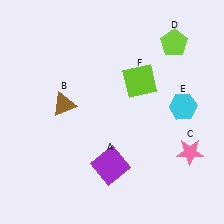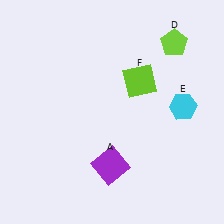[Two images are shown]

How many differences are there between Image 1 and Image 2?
There are 2 differences between the two images.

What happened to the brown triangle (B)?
The brown triangle (B) was removed in Image 2. It was in the top-left area of Image 1.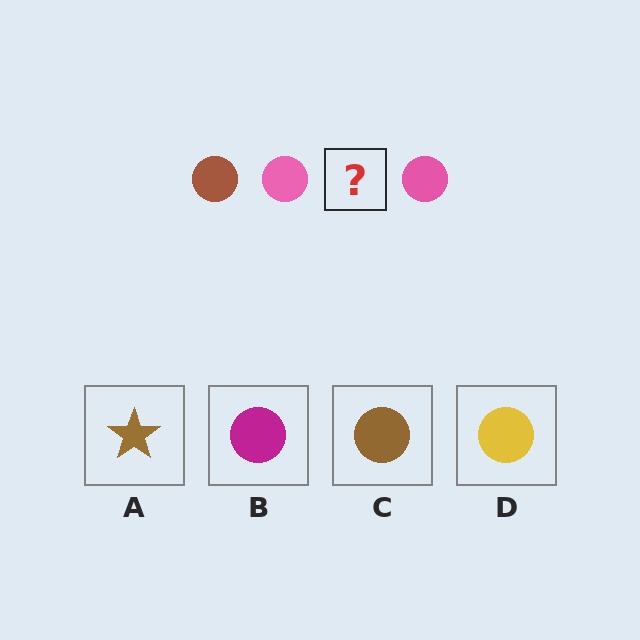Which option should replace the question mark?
Option C.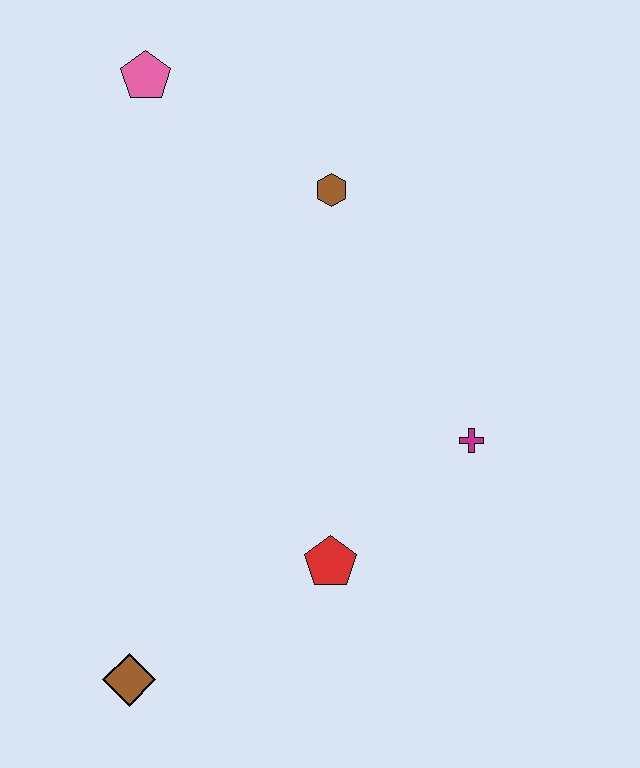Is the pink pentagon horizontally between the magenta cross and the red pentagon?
No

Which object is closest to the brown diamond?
The red pentagon is closest to the brown diamond.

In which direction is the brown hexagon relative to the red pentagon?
The brown hexagon is above the red pentagon.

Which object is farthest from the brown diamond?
The pink pentagon is farthest from the brown diamond.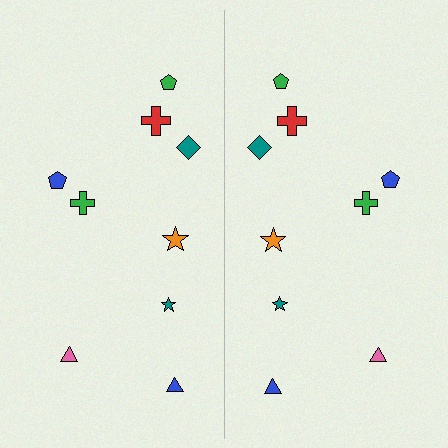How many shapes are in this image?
There are 18 shapes in this image.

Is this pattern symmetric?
Yes, this pattern has bilateral (reflection) symmetry.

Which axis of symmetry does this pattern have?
The pattern has a vertical axis of symmetry running through the center of the image.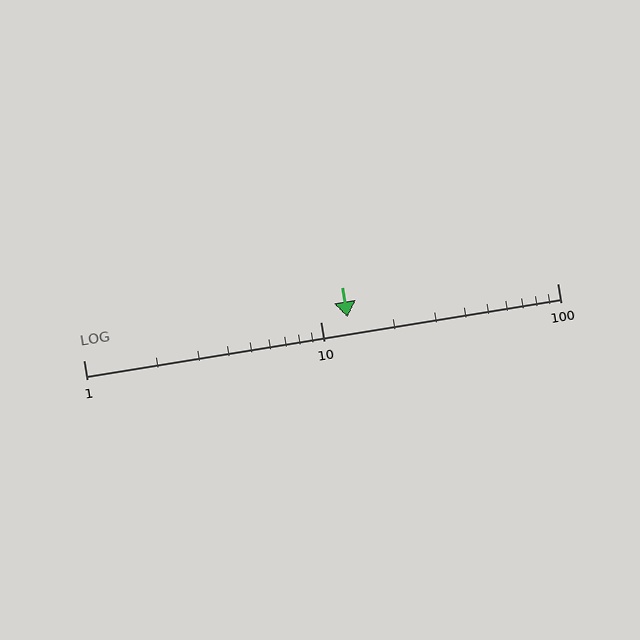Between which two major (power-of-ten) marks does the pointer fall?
The pointer is between 10 and 100.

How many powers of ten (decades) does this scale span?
The scale spans 2 decades, from 1 to 100.